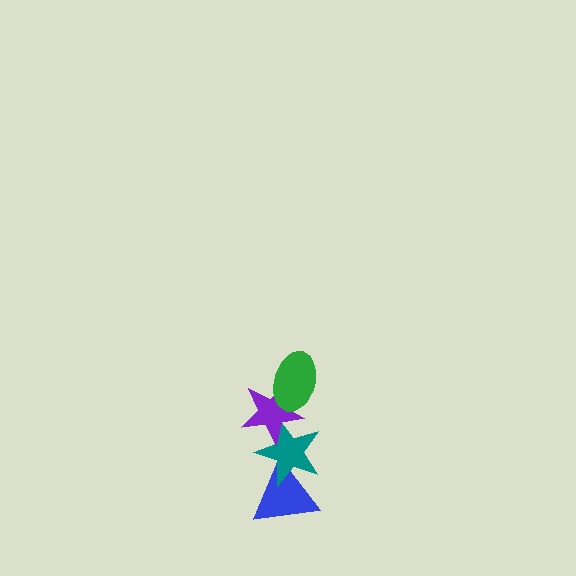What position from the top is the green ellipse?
The green ellipse is 1st from the top.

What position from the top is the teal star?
The teal star is 3rd from the top.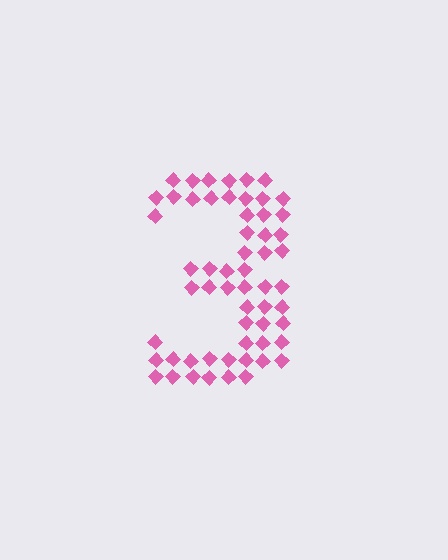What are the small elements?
The small elements are diamonds.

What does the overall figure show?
The overall figure shows the digit 3.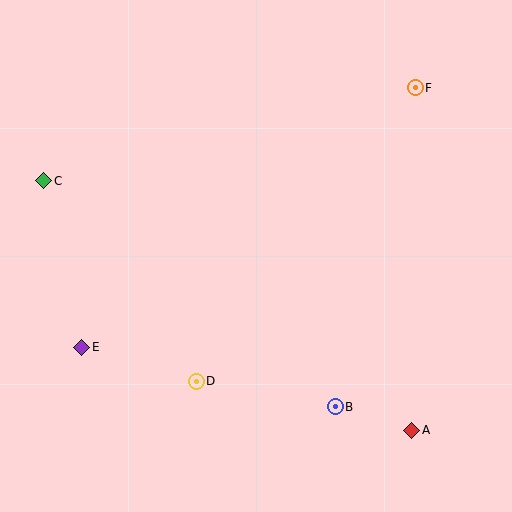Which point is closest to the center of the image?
Point D at (196, 381) is closest to the center.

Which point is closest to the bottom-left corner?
Point E is closest to the bottom-left corner.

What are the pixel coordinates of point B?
Point B is at (335, 407).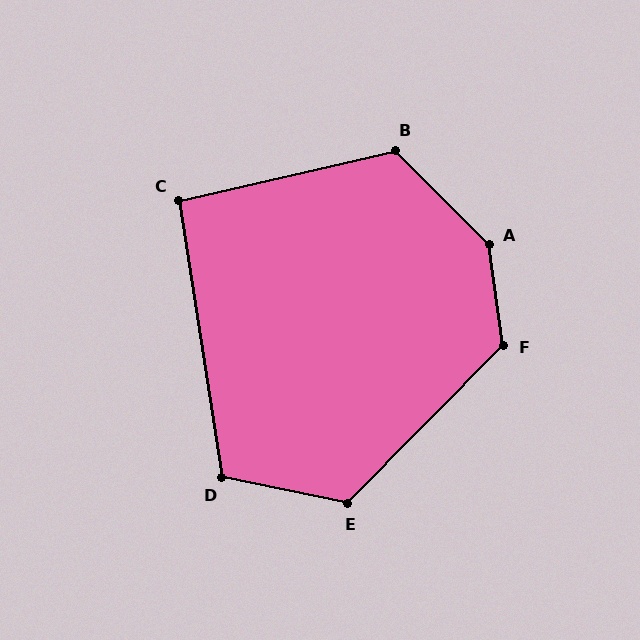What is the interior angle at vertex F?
Approximately 127 degrees (obtuse).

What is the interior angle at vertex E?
Approximately 123 degrees (obtuse).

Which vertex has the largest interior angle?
A, at approximately 143 degrees.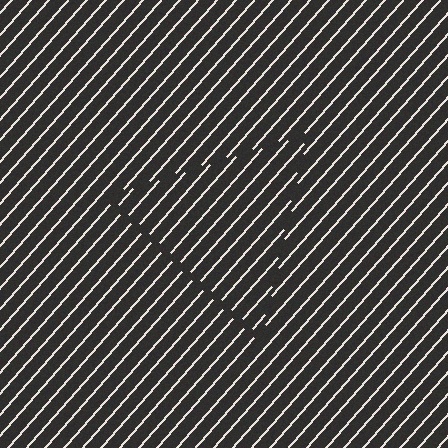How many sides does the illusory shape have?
3 sides — the line-ends trace a triangle.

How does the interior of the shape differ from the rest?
The interior of the shape contains the same grating, shifted by half a period — the contour is defined by the phase discontinuity where line-ends from the inner and outer gratings abut.